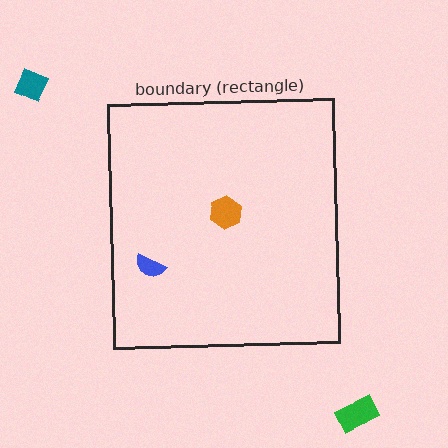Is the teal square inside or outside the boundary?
Outside.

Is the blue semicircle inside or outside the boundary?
Inside.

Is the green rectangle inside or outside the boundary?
Outside.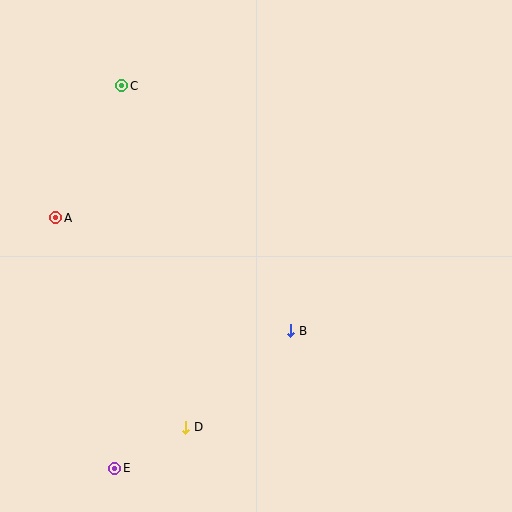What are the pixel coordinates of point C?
Point C is at (122, 86).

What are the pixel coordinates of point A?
Point A is at (56, 218).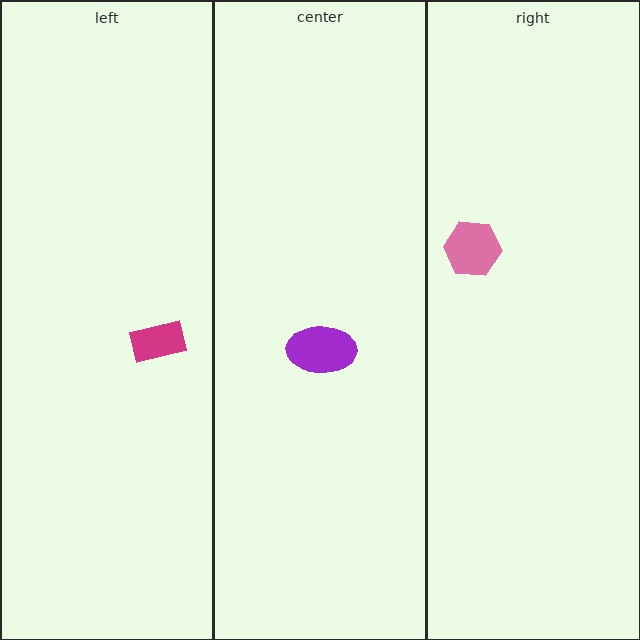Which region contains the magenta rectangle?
The left region.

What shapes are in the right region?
The pink hexagon.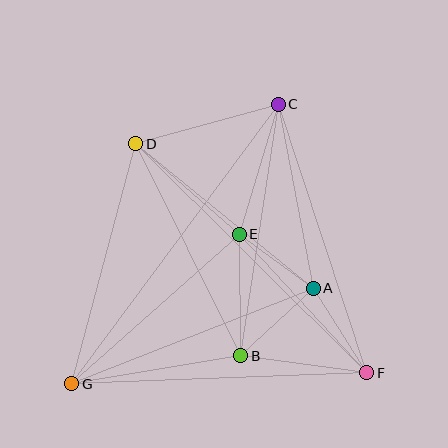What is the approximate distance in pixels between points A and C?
The distance between A and C is approximately 187 pixels.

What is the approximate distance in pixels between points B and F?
The distance between B and F is approximately 127 pixels.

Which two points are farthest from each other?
Points C and G are farthest from each other.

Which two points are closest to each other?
Points A and E are closest to each other.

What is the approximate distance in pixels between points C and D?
The distance between C and D is approximately 148 pixels.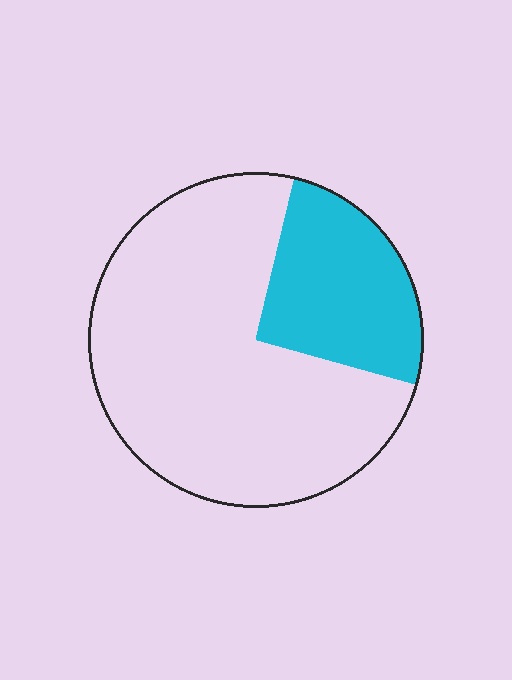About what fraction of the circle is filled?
About one quarter (1/4).